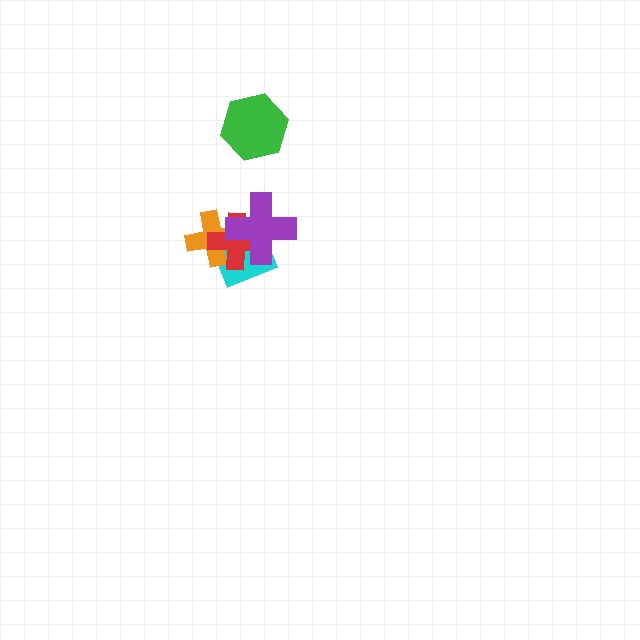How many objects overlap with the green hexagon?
0 objects overlap with the green hexagon.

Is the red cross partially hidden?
Yes, it is partially covered by another shape.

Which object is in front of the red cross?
The purple cross is in front of the red cross.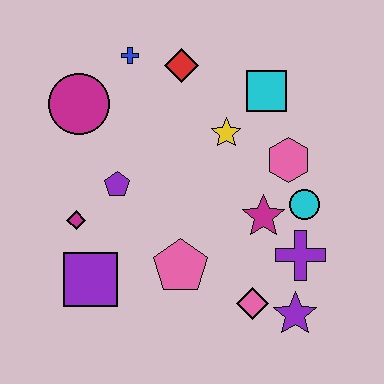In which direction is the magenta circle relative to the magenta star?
The magenta circle is to the left of the magenta star.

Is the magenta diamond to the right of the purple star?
No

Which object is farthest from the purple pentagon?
The purple star is farthest from the purple pentagon.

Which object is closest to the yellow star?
The cyan square is closest to the yellow star.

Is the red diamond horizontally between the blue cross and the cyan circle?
Yes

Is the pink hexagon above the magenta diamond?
Yes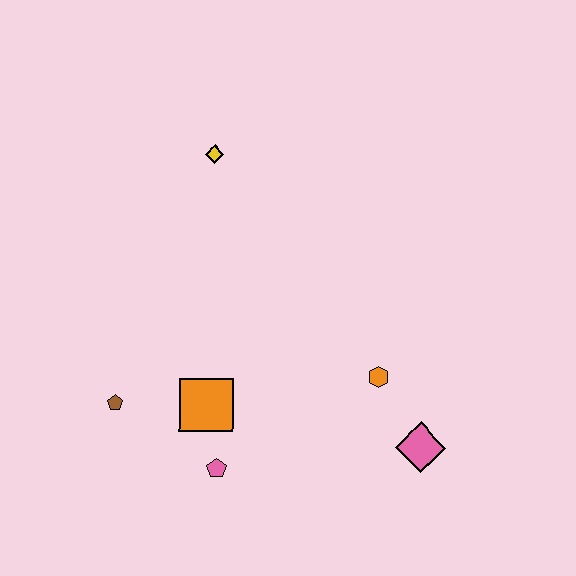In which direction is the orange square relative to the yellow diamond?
The orange square is below the yellow diamond.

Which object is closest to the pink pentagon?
The orange square is closest to the pink pentagon.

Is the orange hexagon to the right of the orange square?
Yes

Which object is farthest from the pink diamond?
The yellow diamond is farthest from the pink diamond.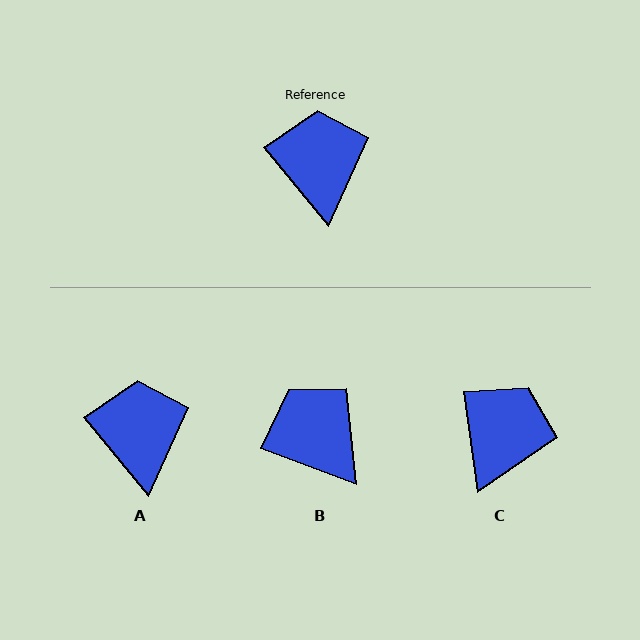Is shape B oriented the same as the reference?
No, it is off by about 30 degrees.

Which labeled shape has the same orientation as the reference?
A.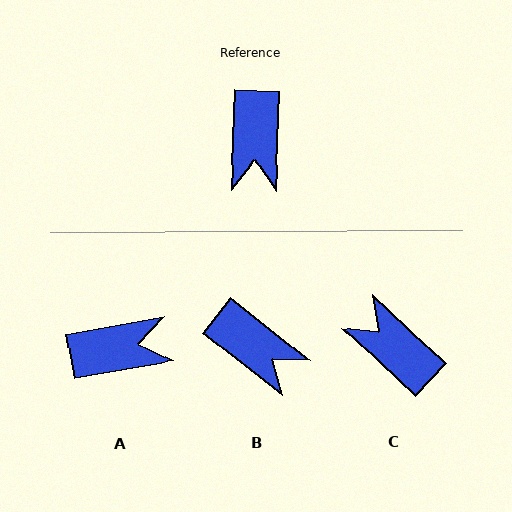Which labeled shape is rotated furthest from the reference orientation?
C, about 132 degrees away.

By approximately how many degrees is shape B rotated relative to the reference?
Approximately 54 degrees counter-clockwise.